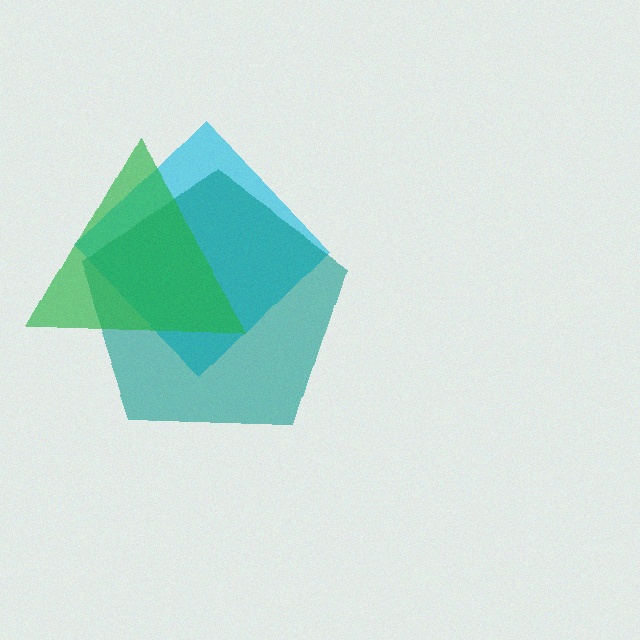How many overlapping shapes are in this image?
There are 3 overlapping shapes in the image.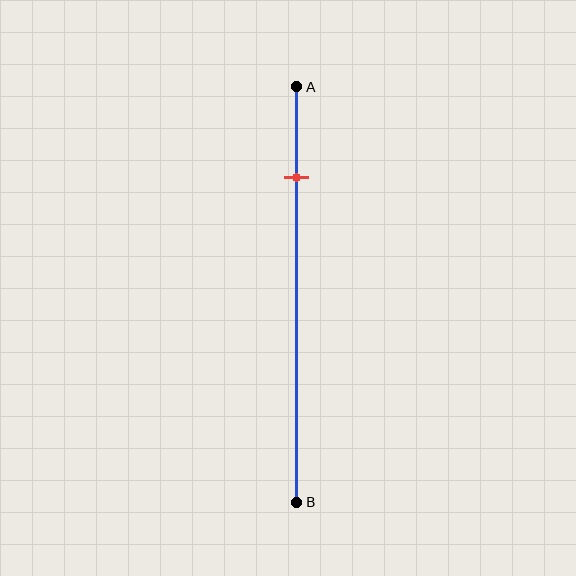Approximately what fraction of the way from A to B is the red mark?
The red mark is approximately 20% of the way from A to B.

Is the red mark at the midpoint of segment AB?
No, the mark is at about 20% from A, not at the 50% midpoint.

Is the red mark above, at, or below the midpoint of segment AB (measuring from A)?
The red mark is above the midpoint of segment AB.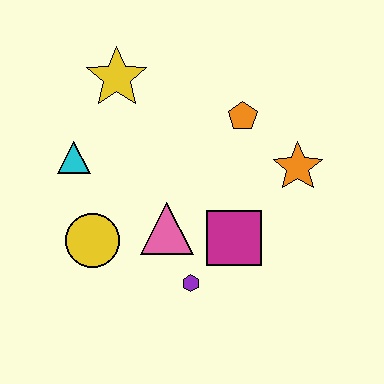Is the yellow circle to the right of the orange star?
No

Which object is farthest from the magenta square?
The yellow star is farthest from the magenta square.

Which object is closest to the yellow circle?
The pink triangle is closest to the yellow circle.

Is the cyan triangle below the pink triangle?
No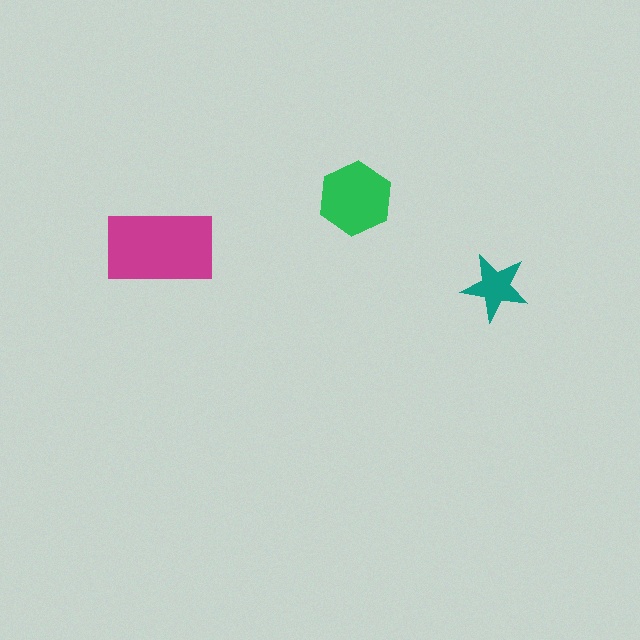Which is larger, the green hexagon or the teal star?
The green hexagon.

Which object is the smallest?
The teal star.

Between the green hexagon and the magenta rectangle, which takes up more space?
The magenta rectangle.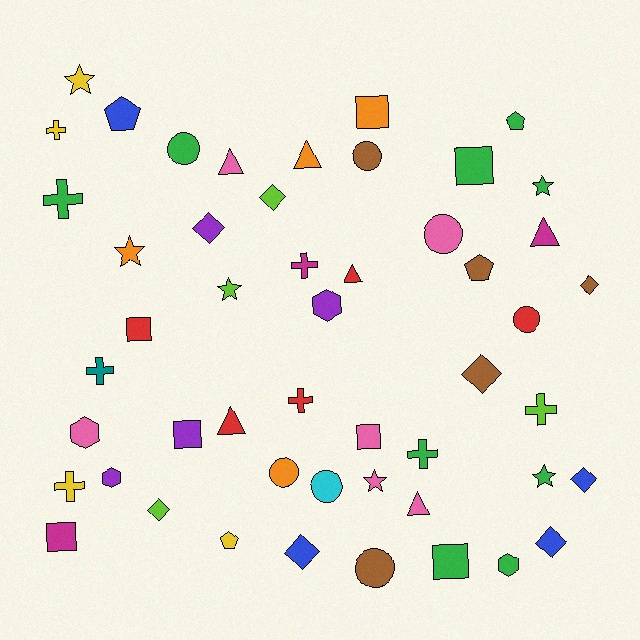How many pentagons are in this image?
There are 4 pentagons.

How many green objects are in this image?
There are 9 green objects.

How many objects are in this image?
There are 50 objects.